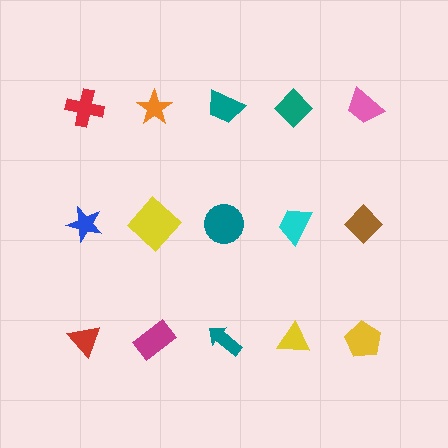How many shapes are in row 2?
5 shapes.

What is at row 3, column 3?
A teal arrow.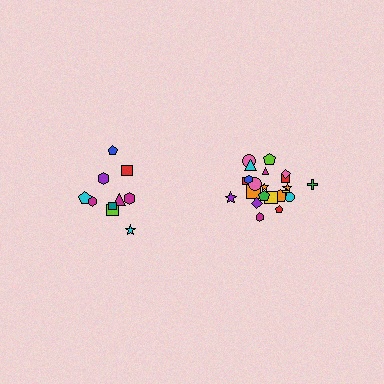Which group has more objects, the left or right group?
The right group.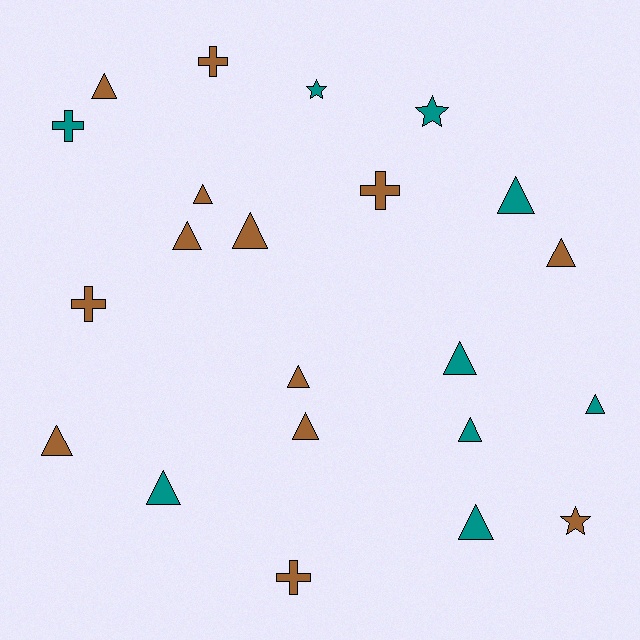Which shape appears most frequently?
Triangle, with 14 objects.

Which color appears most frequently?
Brown, with 13 objects.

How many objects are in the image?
There are 22 objects.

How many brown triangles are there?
There are 8 brown triangles.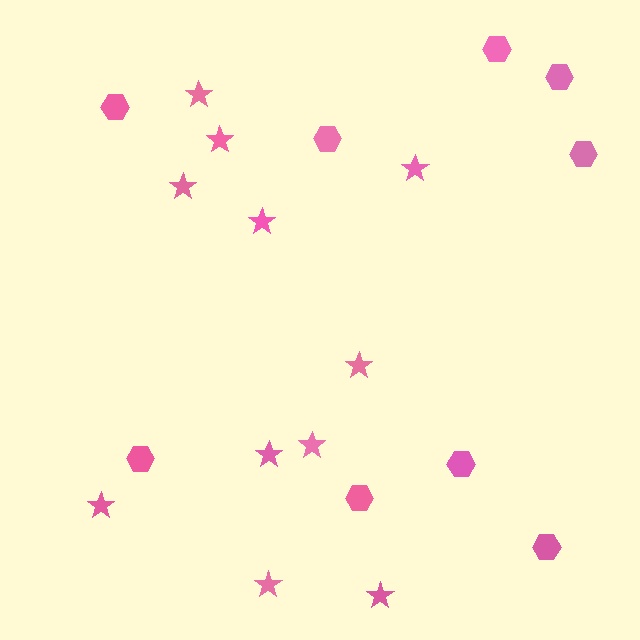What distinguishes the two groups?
There are 2 groups: one group of hexagons (9) and one group of stars (11).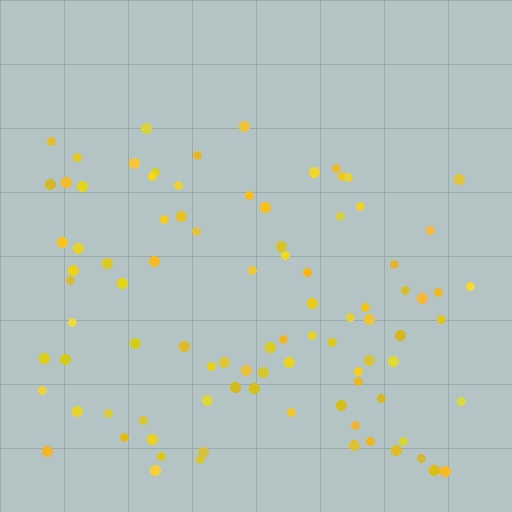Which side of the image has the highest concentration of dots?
The bottom.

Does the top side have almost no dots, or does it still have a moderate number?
Still a moderate number, just noticeably fewer than the bottom.